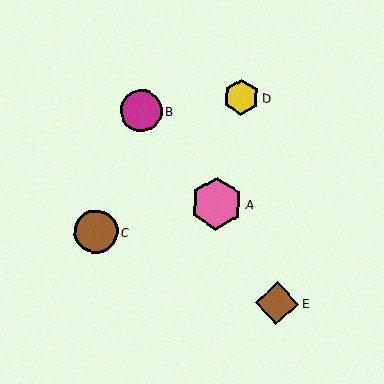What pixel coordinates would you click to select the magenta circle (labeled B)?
Click at (141, 111) to select the magenta circle B.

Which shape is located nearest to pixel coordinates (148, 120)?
The magenta circle (labeled B) at (141, 111) is nearest to that location.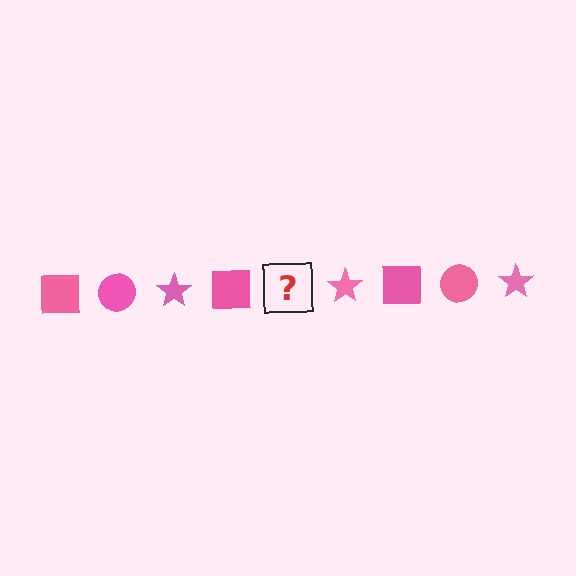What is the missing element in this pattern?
The missing element is a pink circle.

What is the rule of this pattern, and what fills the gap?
The rule is that the pattern cycles through square, circle, star shapes in pink. The gap should be filled with a pink circle.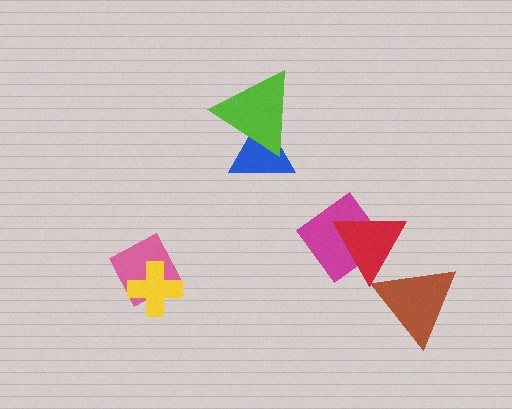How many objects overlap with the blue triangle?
1 object overlaps with the blue triangle.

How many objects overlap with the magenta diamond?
1 object overlaps with the magenta diamond.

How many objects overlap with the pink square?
1 object overlaps with the pink square.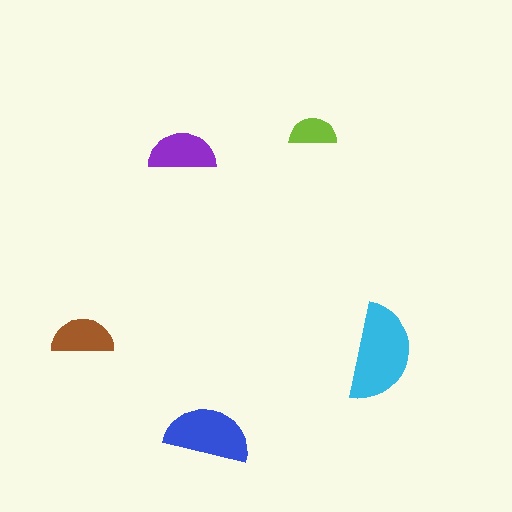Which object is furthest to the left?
The brown semicircle is leftmost.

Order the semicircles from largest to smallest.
the cyan one, the blue one, the purple one, the brown one, the lime one.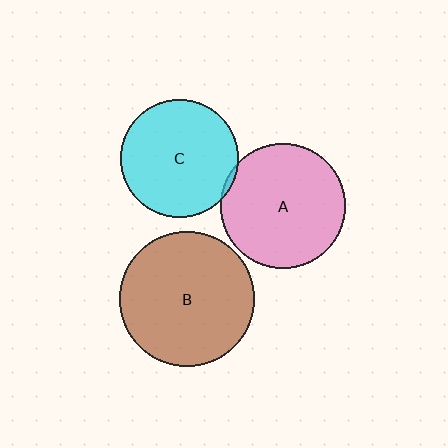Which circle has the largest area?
Circle B (brown).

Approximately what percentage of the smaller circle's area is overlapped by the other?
Approximately 5%.